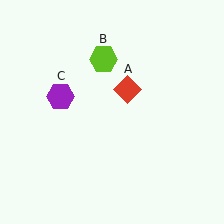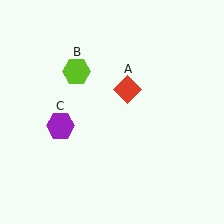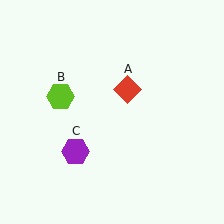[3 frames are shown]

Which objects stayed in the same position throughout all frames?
Red diamond (object A) remained stationary.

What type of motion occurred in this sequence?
The lime hexagon (object B), purple hexagon (object C) rotated counterclockwise around the center of the scene.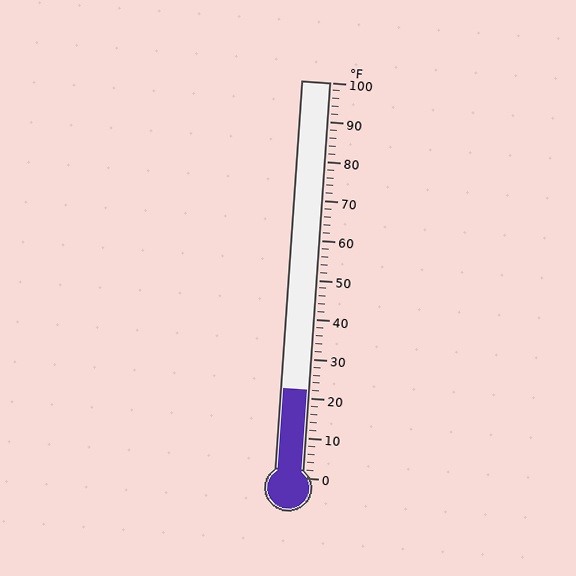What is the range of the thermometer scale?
The thermometer scale ranges from 0°F to 100°F.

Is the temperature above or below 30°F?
The temperature is below 30°F.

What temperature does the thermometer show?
The thermometer shows approximately 22°F.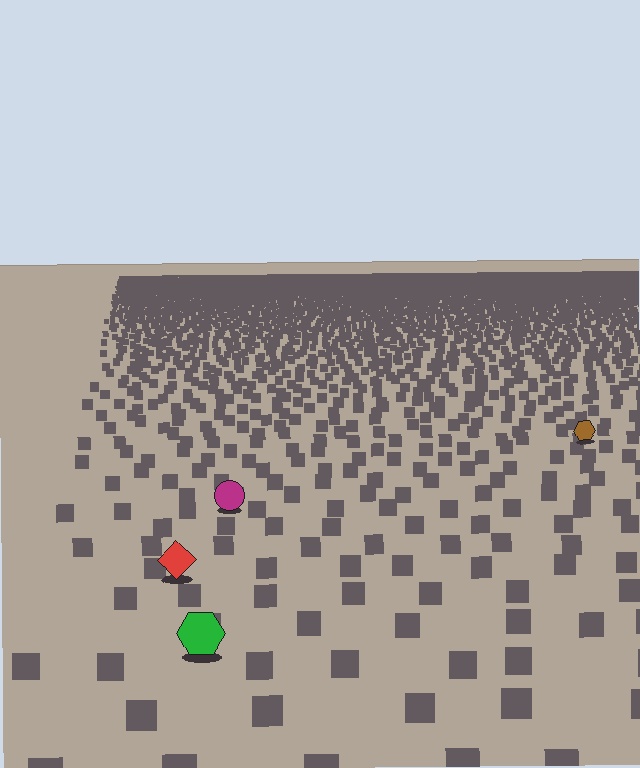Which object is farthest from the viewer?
The brown hexagon is farthest from the viewer. It appears smaller and the ground texture around it is denser.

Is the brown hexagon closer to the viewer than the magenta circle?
No. The magenta circle is closer — you can tell from the texture gradient: the ground texture is coarser near it.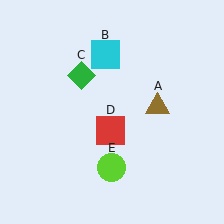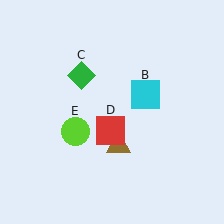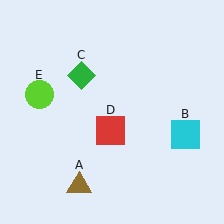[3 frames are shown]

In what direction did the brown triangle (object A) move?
The brown triangle (object A) moved down and to the left.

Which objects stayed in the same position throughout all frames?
Green diamond (object C) and red square (object D) remained stationary.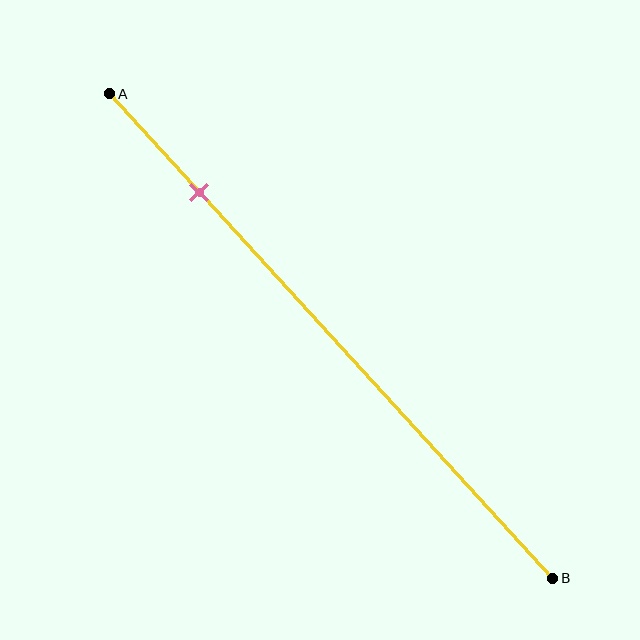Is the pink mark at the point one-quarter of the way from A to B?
No, the mark is at about 20% from A, not at the 25% one-quarter point.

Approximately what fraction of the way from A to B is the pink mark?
The pink mark is approximately 20% of the way from A to B.